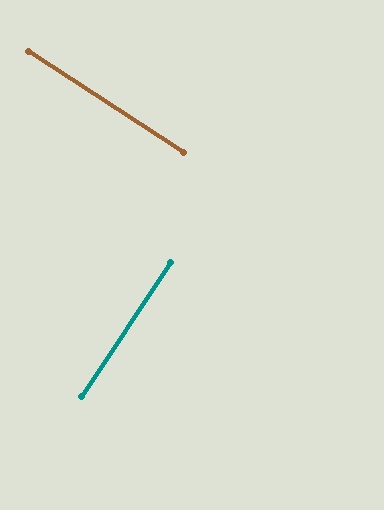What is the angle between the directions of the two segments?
Approximately 89 degrees.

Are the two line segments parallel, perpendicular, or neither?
Perpendicular — they meet at approximately 89°.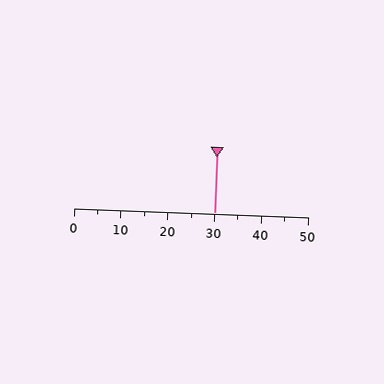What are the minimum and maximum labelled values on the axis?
The axis runs from 0 to 50.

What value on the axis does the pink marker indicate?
The marker indicates approximately 30.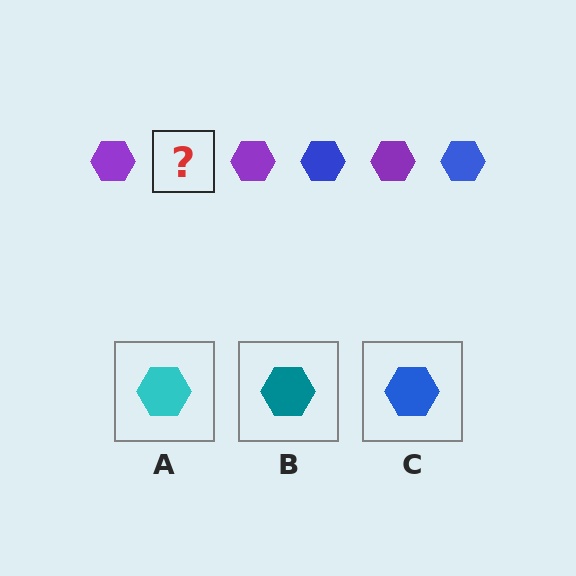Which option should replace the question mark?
Option C.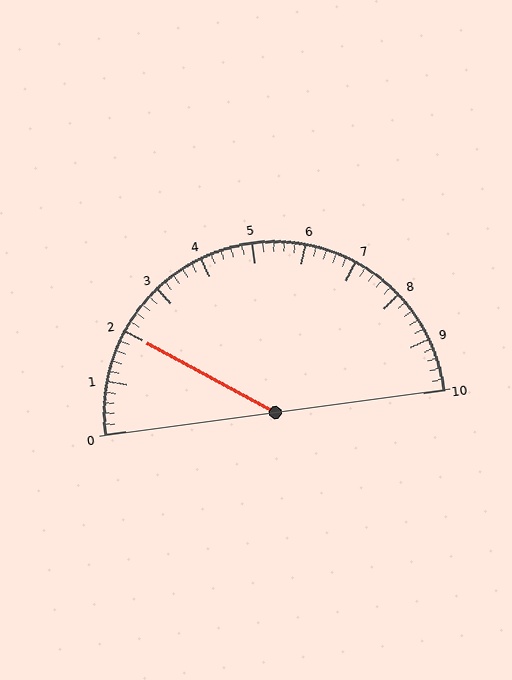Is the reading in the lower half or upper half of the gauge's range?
The reading is in the lower half of the range (0 to 10).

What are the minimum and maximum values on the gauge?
The gauge ranges from 0 to 10.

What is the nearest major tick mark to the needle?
The nearest major tick mark is 2.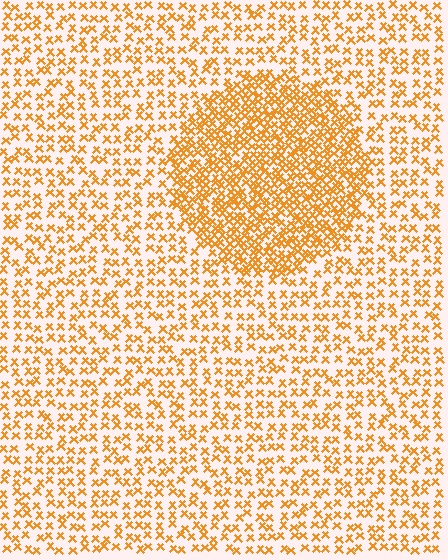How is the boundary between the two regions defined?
The boundary is defined by a change in element density (approximately 2.2x ratio). All elements are the same color, size, and shape.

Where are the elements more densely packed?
The elements are more densely packed inside the circle boundary.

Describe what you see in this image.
The image contains small orange elements arranged at two different densities. A circle-shaped region is visible where the elements are more densely packed than the surrounding area.